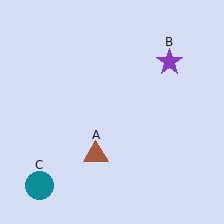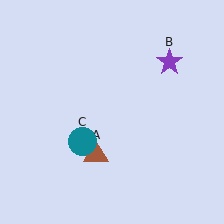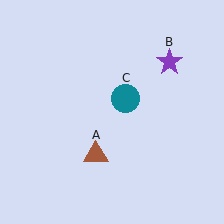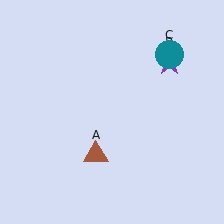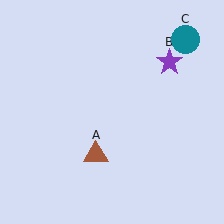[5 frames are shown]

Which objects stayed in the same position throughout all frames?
Brown triangle (object A) and purple star (object B) remained stationary.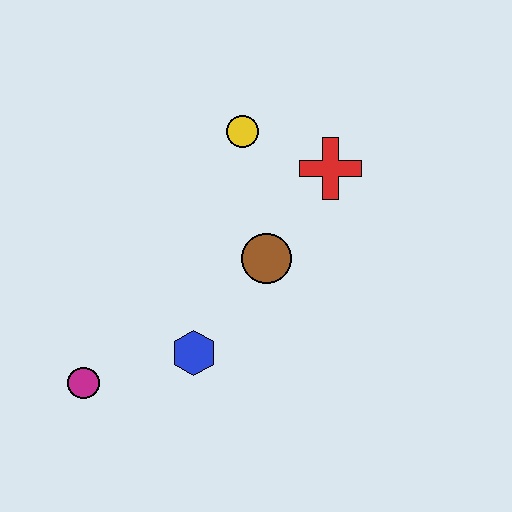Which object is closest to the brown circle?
The red cross is closest to the brown circle.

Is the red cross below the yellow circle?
Yes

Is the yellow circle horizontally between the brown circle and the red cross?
No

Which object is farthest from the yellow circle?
The magenta circle is farthest from the yellow circle.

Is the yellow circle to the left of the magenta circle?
No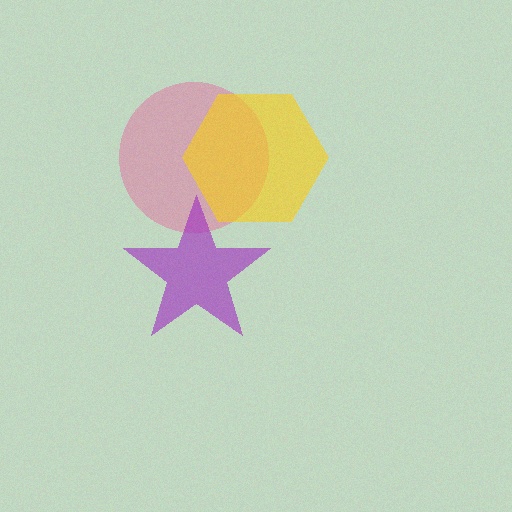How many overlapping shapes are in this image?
There are 3 overlapping shapes in the image.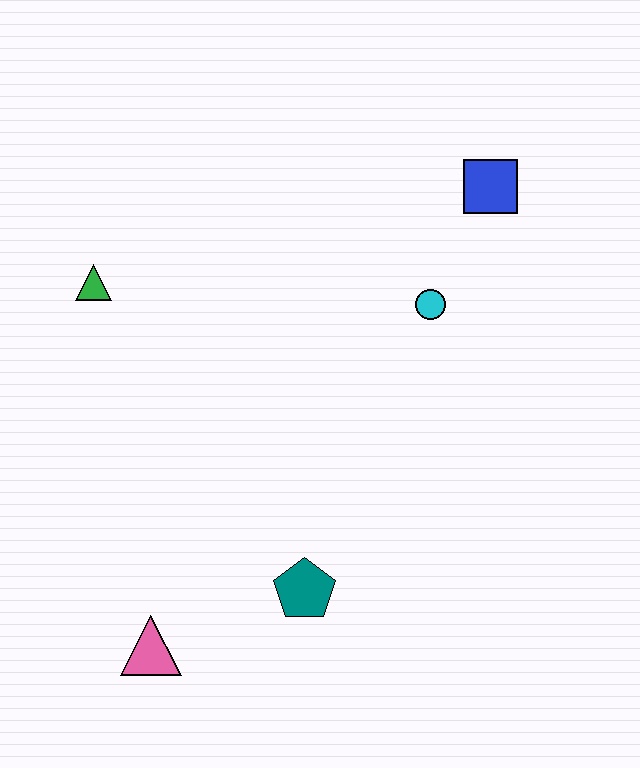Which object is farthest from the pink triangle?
The blue square is farthest from the pink triangle.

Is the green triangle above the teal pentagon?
Yes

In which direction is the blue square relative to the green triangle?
The blue square is to the right of the green triangle.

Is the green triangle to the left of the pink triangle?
Yes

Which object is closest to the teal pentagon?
The pink triangle is closest to the teal pentagon.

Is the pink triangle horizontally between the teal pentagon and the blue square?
No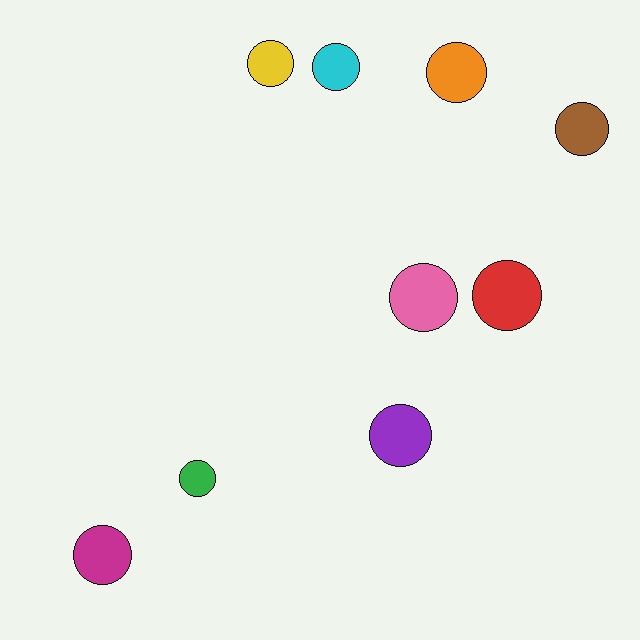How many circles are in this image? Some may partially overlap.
There are 9 circles.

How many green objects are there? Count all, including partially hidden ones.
There is 1 green object.